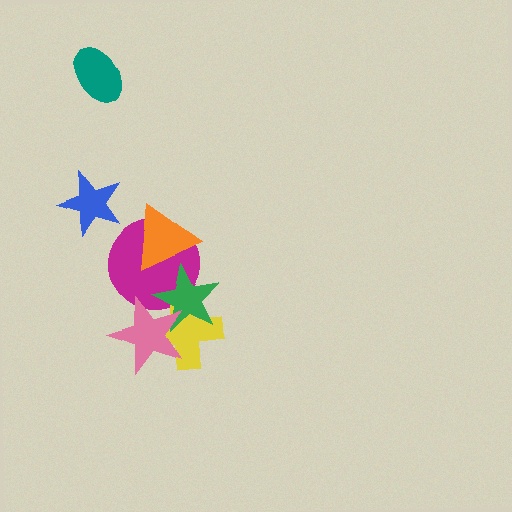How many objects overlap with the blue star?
0 objects overlap with the blue star.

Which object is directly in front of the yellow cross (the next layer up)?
The green star is directly in front of the yellow cross.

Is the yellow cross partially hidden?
Yes, it is partially covered by another shape.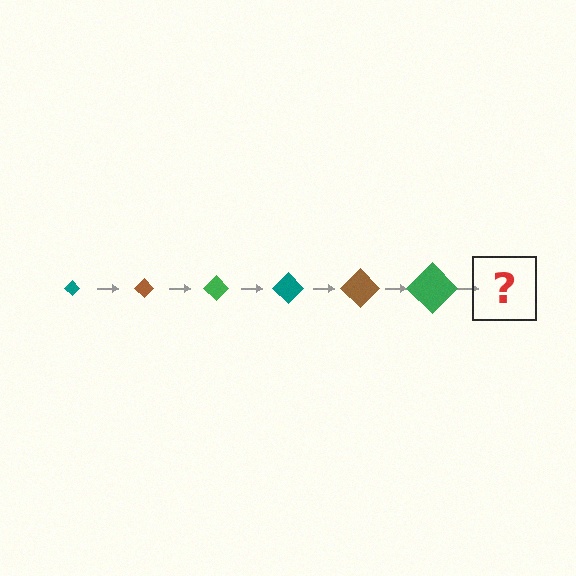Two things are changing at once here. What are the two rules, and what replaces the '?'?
The two rules are that the diamond grows larger each step and the color cycles through teal, brown, and green. The '?' should be a teal diamond, larger than the previous one.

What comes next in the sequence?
The next element should be a teal diamond, larger than the previous one.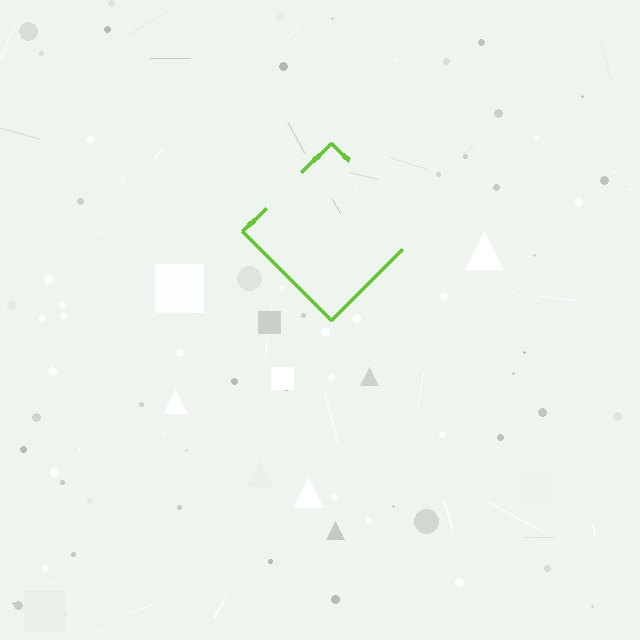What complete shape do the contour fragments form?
The contour fragments form a diamond.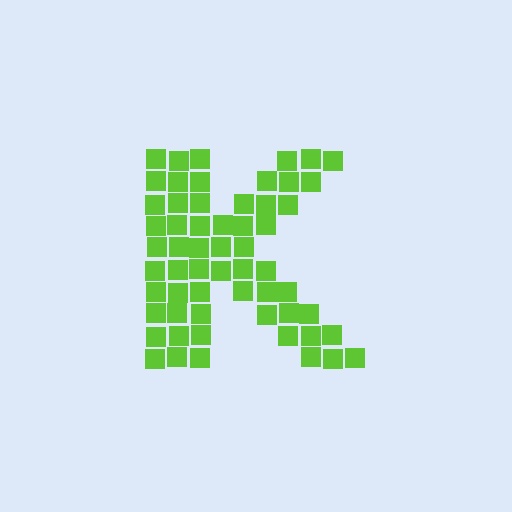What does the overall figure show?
The overall figure shows the letter K.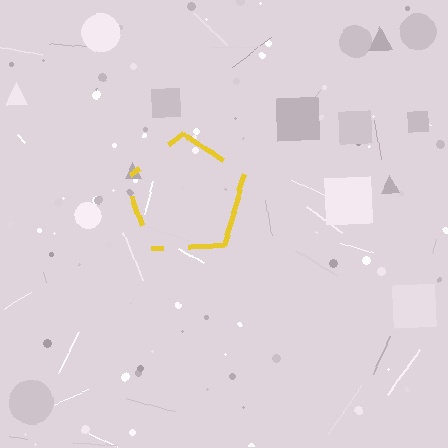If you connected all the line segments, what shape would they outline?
They would outline a pentagon.